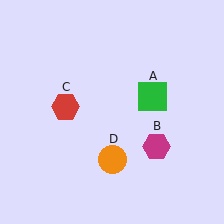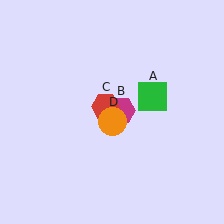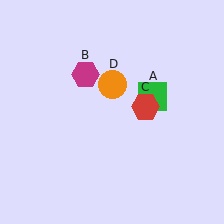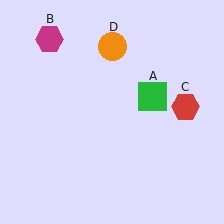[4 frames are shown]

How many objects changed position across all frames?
3 objects changed position: magenta hexagon (object B), red hexagon (object C), orange circle (object D).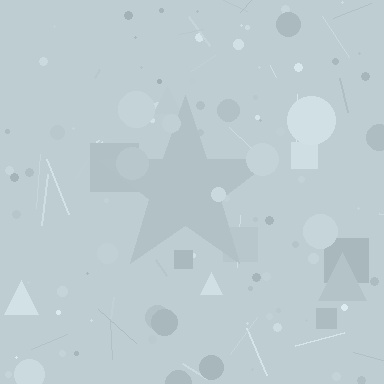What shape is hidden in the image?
A star is hidden in the image.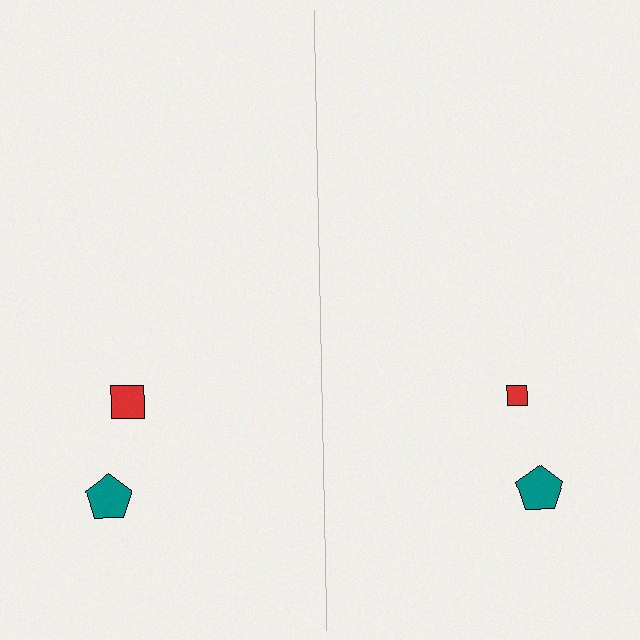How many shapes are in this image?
There are 4 shapes in this image.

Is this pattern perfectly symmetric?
No, the pattern is not perfectly symmetric. The red square on the right side has a different size than its mirror counterpart.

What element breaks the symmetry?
The red square on the right side has a different size than its mirror counterpart.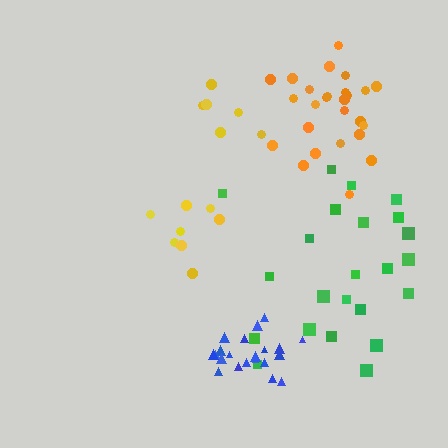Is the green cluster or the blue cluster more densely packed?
Blue.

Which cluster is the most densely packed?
Blue.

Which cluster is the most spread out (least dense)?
Yellow.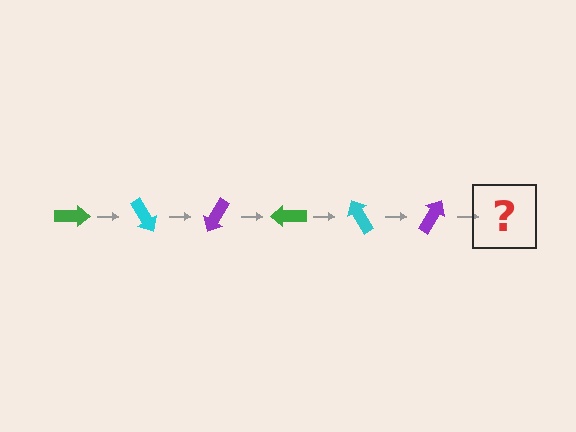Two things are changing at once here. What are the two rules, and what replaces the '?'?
The two rules are that it rotates 60 degrees each step and the color cycles through green, cyan, and purple. The '?' should be a green arrow, rotated 360 degrees from the start.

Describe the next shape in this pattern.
It should be a green arrow, rotated 360 degrees from the start.